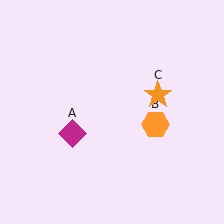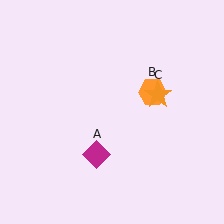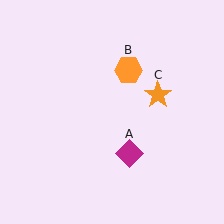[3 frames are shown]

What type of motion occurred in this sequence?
The magenta diamond (object A), orange hexagon (object B) rotated counterclockwise around the center of the scene.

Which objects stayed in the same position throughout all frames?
Orange star (object C) remained stationary.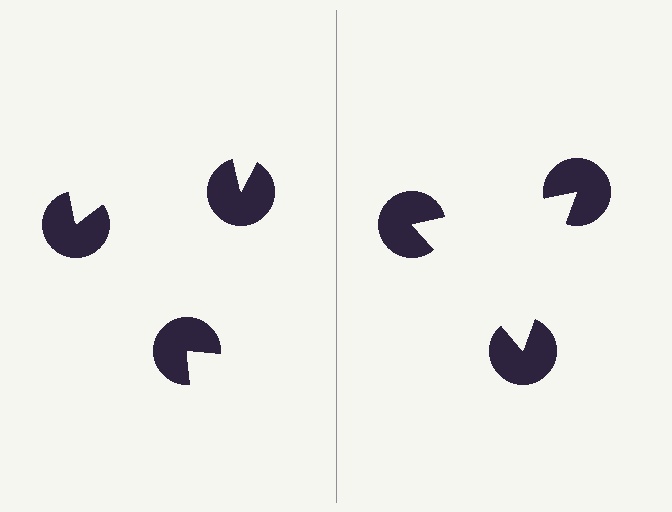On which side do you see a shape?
An illusory triangle appears on the right side. On the left side the wedge cuts are rotated, so no coherent shape forms.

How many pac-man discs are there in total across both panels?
6 — 3 on each side.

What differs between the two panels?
The pac-man discs are positioned identically on both sides; only the wedge orientations differ. On the right they align to a triangle; on the left they are misaligned.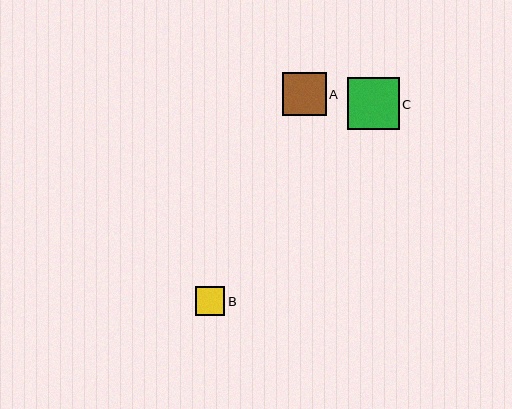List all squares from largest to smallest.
From largest to smallest: C, A, B.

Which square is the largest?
Square C is the largest with a size of approximately 52 pixels.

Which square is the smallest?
Square B is the smallest with a size of approximately 29 pixels.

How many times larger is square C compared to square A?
Square C is approximately 1.2 times the size of square A.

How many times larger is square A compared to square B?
Square A is approximately 1.5 times the size of square B.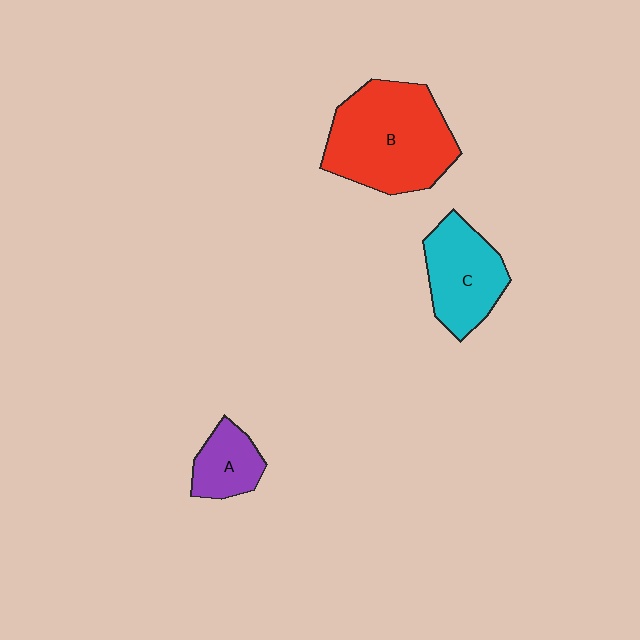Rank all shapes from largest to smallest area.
From largest to smallest: B (red), C (cyan), A (purple).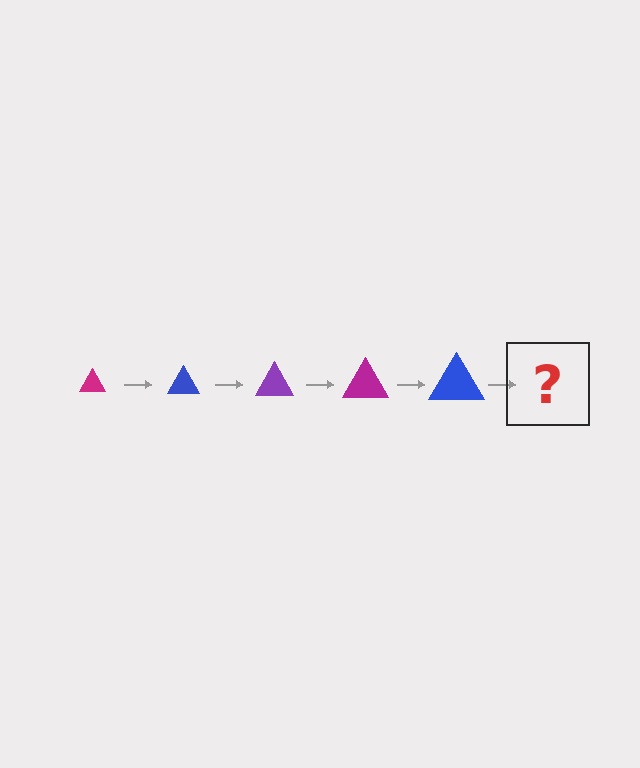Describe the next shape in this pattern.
It should be a purple triangle, larger than the previous one.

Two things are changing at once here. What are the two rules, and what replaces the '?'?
The two rules are that the triangle grows larger each step and the color cycles through magenta, blue, and purple. The '?' should be a purple triangle, larger than the previous one.